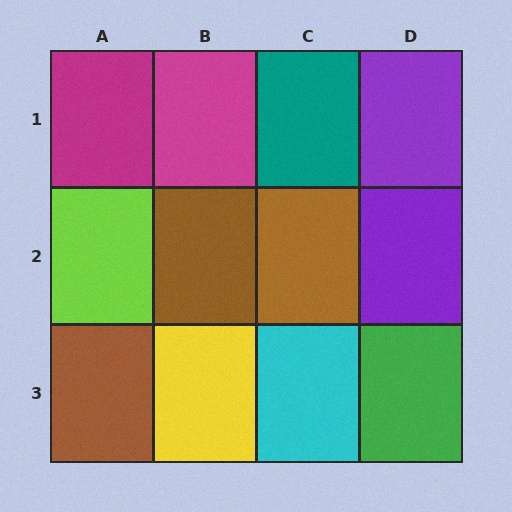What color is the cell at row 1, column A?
Magenta.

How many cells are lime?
1 cell is lime.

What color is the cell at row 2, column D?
Purple.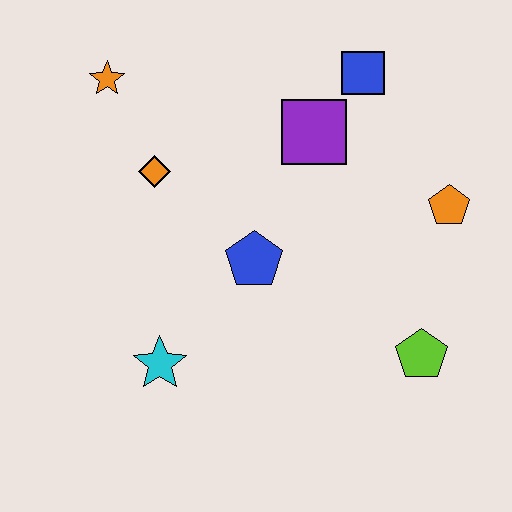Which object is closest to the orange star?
The orange diamond is closest to the orange star.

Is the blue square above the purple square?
Yes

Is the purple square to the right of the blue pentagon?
Yes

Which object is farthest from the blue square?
The cyan star is farthest from the blue square.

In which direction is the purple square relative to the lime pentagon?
The purple square is above the lime pentagon.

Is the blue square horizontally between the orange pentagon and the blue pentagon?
Yes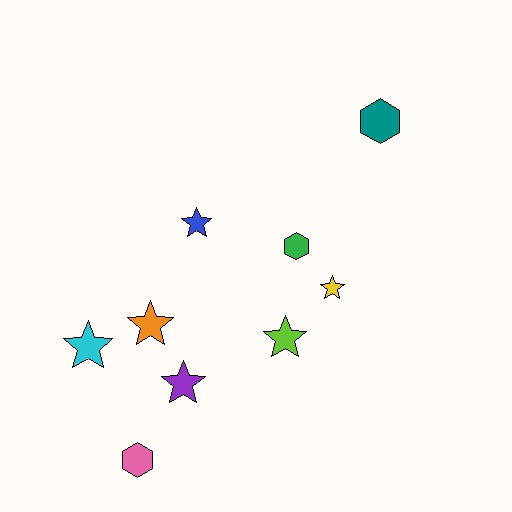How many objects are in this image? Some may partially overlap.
There are 9 objects.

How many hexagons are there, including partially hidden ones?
There are 3 hexagons.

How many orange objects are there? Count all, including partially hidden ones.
There is 1 orange object.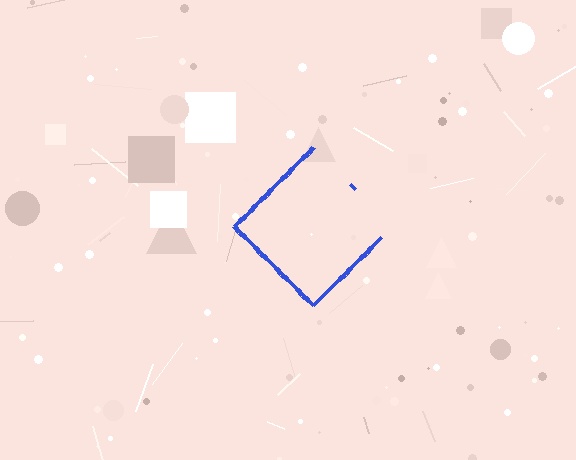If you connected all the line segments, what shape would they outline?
They would outline a diamond.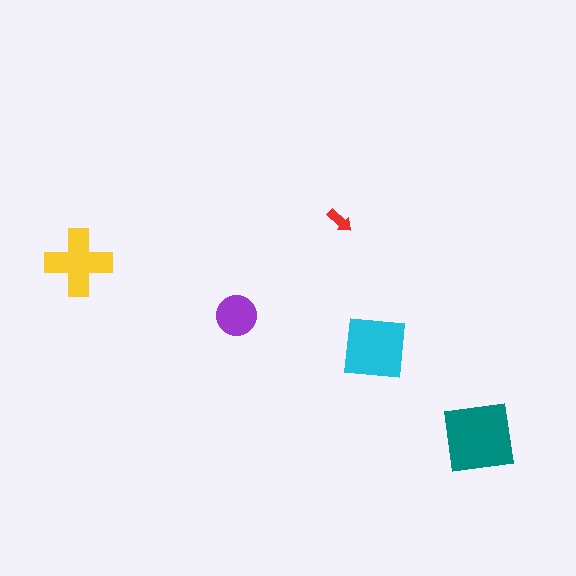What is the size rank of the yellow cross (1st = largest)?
3rd.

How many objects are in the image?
There are 5 objects in the image.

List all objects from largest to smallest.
The teal square, the cyan square, the yellow cross, the purple circle, the red arrow.